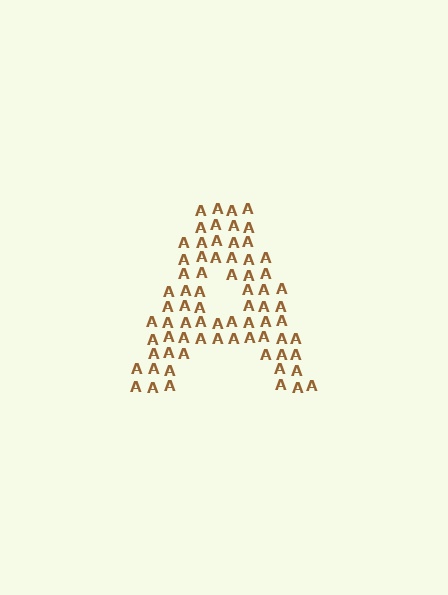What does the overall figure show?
The overall figure shows the letter A.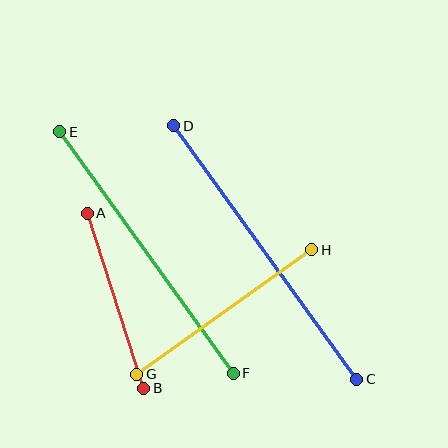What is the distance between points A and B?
The distance is approximately 184 pixels.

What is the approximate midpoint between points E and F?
The midpoint is at approximately (147, 253) pixels.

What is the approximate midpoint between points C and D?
The midpoint is at approximately (265, 252) pixels.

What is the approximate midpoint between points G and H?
The midpoint is at approximately (224, 312) pixels.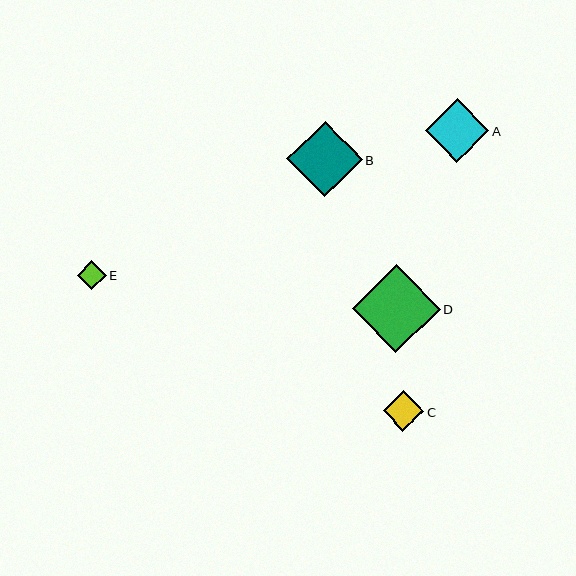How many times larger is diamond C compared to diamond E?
Diamond C is approximately 1.4 times the size of diamond E.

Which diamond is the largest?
Diamond D is the largest with a size of approximately 88 pixels.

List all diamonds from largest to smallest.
From largest to smallest: D, B, A, C, E.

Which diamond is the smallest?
Diamond E is the smallest with a size of approximately 29 pixels.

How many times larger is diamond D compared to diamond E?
Diamond D is approximately 3.0 times the size of diamond E.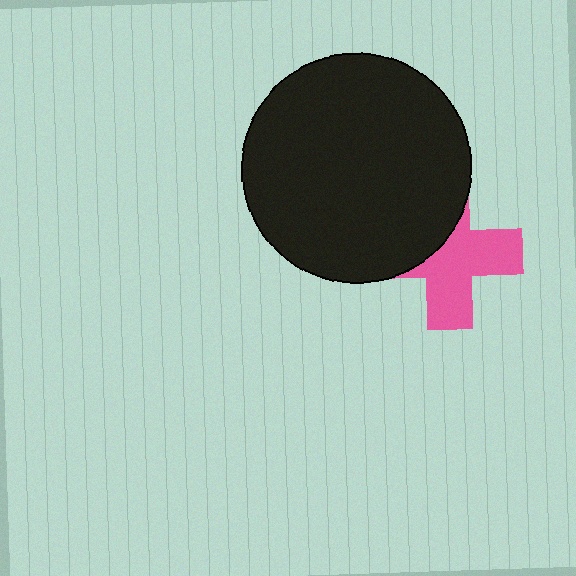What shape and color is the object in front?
The object in front is a black circle.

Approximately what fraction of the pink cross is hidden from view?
Roughly 41% of the pink cross is hidden behind the black circle.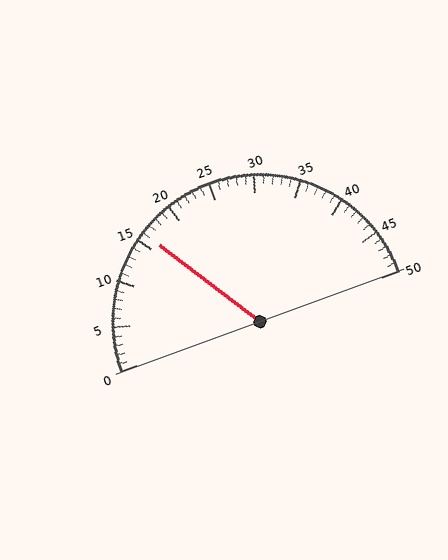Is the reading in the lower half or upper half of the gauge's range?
The reading is in the lower half of the range (0 to 50).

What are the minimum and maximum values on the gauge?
The gauge ranges from 0 to 50.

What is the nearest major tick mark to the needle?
The nearest major tick mark is 15.